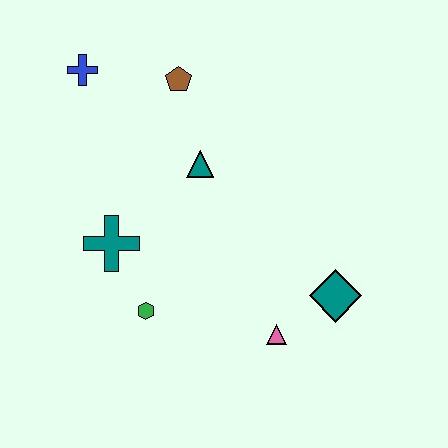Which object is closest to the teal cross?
The green hexagon is closest to the teal cross.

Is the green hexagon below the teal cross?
Yes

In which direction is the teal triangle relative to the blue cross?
The teal triangle is to the right of the blue cross.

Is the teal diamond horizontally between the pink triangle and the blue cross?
No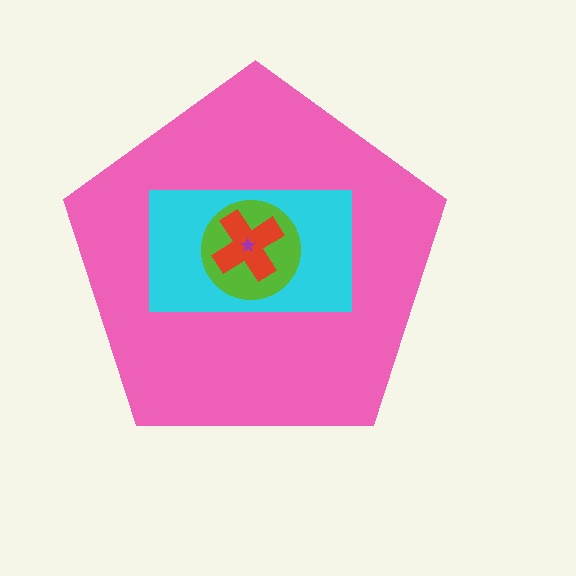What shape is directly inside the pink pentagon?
The cyan rectangle.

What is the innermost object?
The purple star.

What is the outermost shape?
The pink pentagon.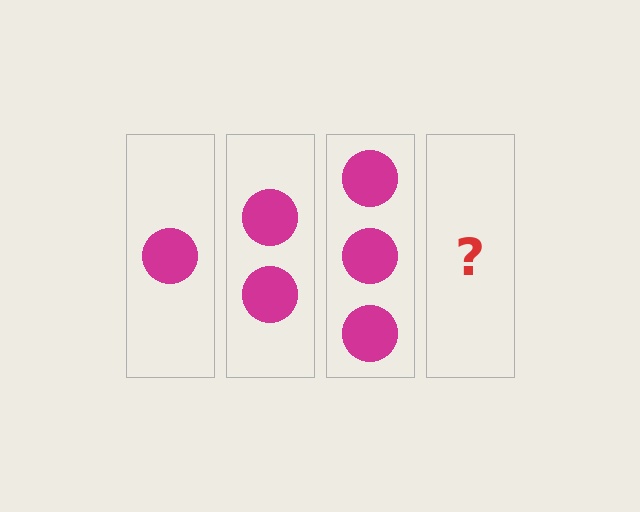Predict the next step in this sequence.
The next step is 4 circles.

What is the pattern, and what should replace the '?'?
The pattern is that each step adds one more circle. The '?' should be 4 circles.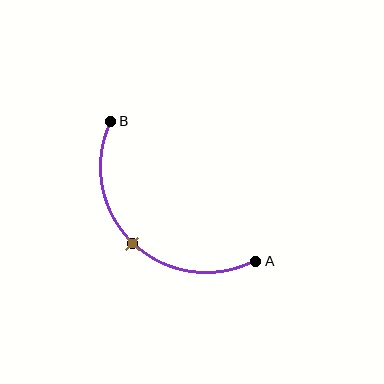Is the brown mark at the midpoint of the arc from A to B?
Yes. The brown mark lies on the arc at equal arc-length from both A and B — it is the arc midpoint.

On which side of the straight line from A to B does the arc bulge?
The arc bulges below and to the left of the straight line connecting A and B.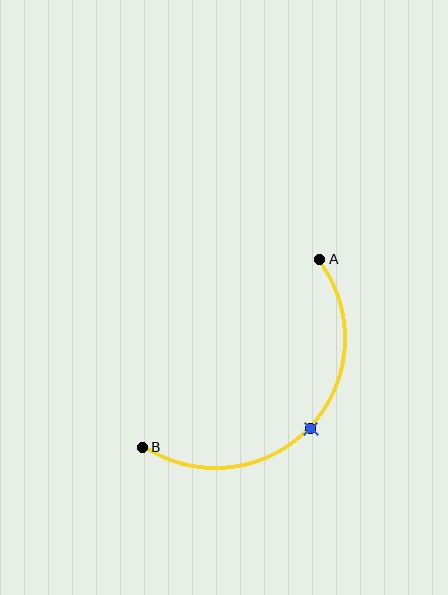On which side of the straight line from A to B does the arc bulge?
The arc bulges below and to the right of the straight line connecting A and B.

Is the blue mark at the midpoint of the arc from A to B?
Yes. The blue mark lies on the arc at equal arc-length from both A and B — it is the arc midpoint.